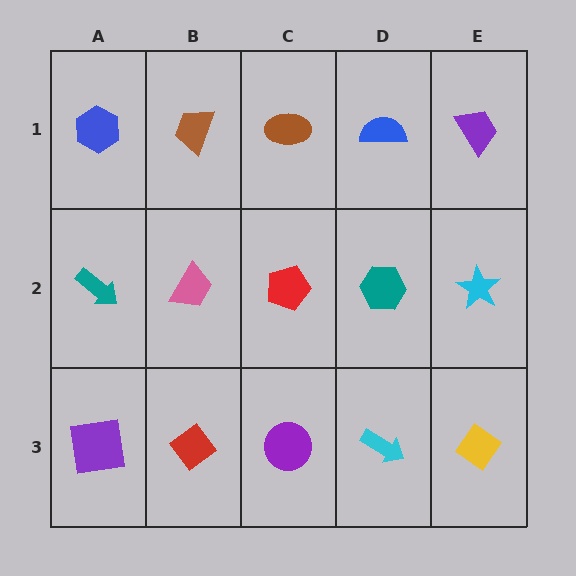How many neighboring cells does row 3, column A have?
2.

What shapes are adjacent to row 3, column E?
A cyan star (row 2, column E), a cyan arrow (row 3, column D).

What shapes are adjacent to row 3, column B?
A pink trapezoid (row 2, column B), a purple square (row 3, column A), a purple circle (row 3, column C).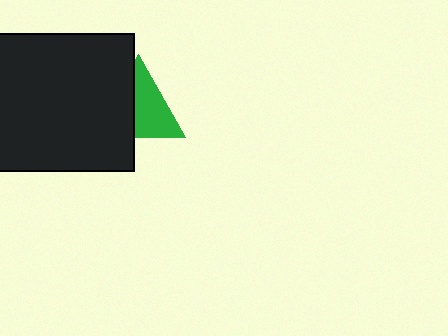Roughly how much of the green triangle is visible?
About half of it is visible (roughly 56%).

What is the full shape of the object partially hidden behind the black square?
The partially hidden object is a green triangle.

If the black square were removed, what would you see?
You would see the complete green triangle.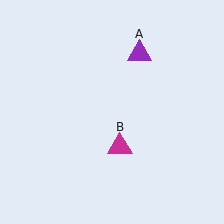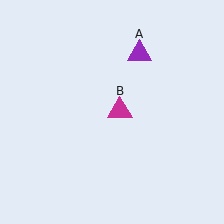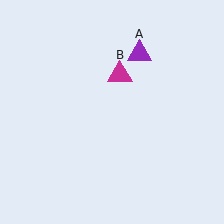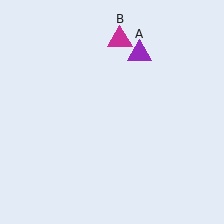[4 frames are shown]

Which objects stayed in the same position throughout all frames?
Purple triangle (object A) remained stationary.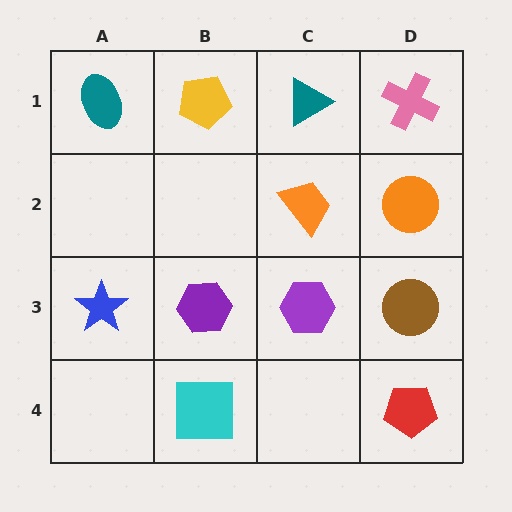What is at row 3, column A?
A blue star.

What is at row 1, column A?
A teal ellipse.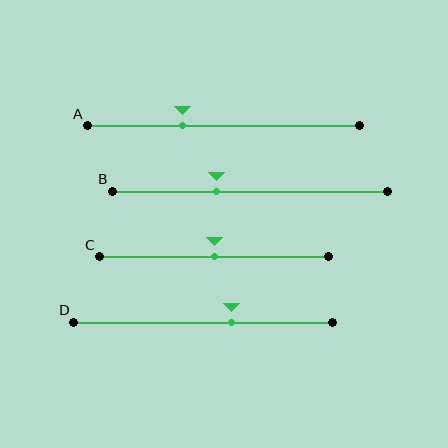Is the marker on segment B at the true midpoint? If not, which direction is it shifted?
No, the marker on segment B is shifted to the left by about 12% of the segment length.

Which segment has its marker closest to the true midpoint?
Segment C has its marker closest to the true midpoint.